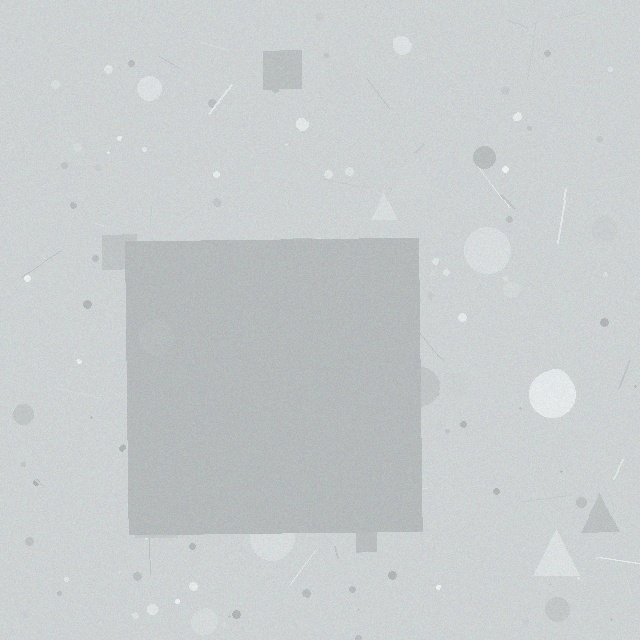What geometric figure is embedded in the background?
A square is embedded in the background.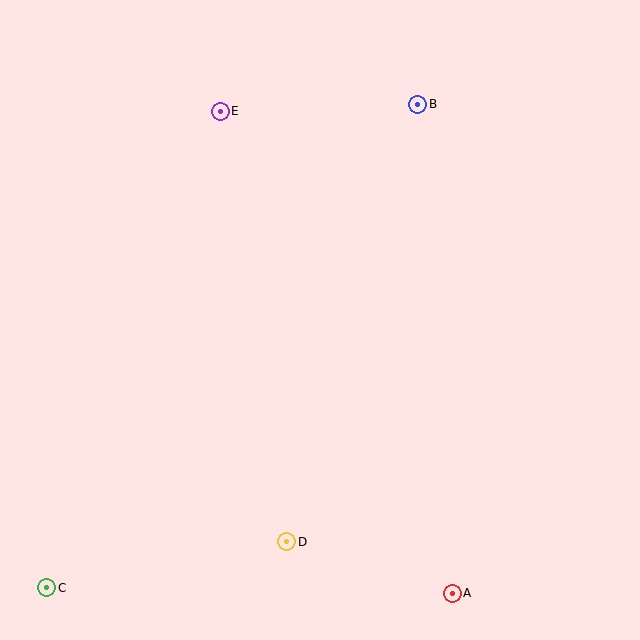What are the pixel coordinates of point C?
Point C is at (47, 588).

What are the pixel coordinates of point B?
Point B is at (418, 104).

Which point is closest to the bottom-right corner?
Point A is closest to the bottom-right corner.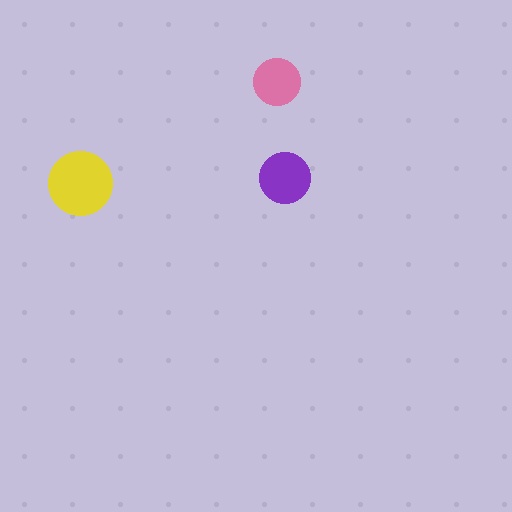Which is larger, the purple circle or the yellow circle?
The yellow one.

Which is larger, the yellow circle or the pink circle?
The yellow one.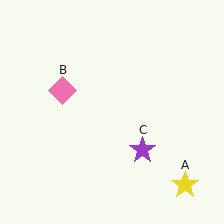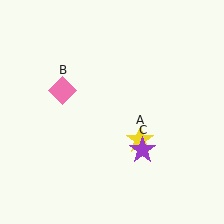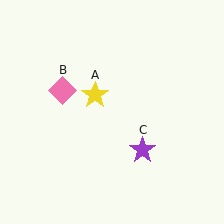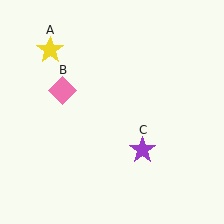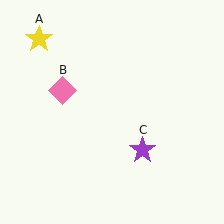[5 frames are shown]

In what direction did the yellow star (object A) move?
The yellow star (object A) moved up and to the left.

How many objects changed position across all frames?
1 object changed position: yellow star (object A).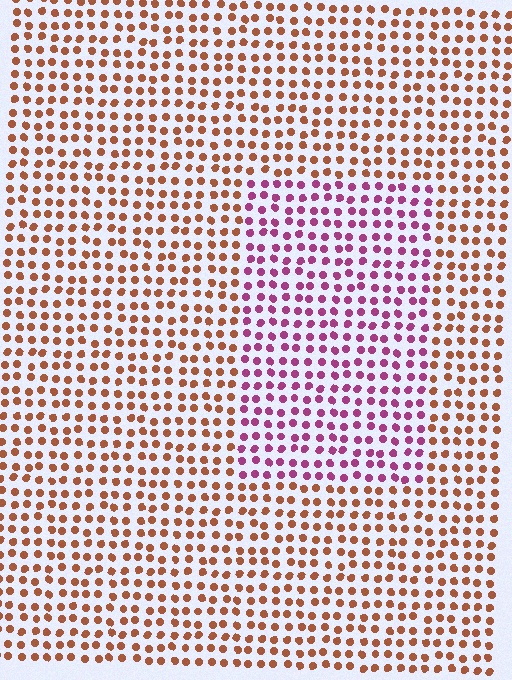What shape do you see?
I see a rectangle.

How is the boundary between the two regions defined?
The boundary is defined purely by a slight shift in hue (about 57 degrees). Spacing, size, and orientation are identical on both sides.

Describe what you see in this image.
The image is filled with small brown elements in a uniform arrangement. A rectangle-shaped region is visible where the elements are tinted to a slightly different hue, forming a subtle color boundary.